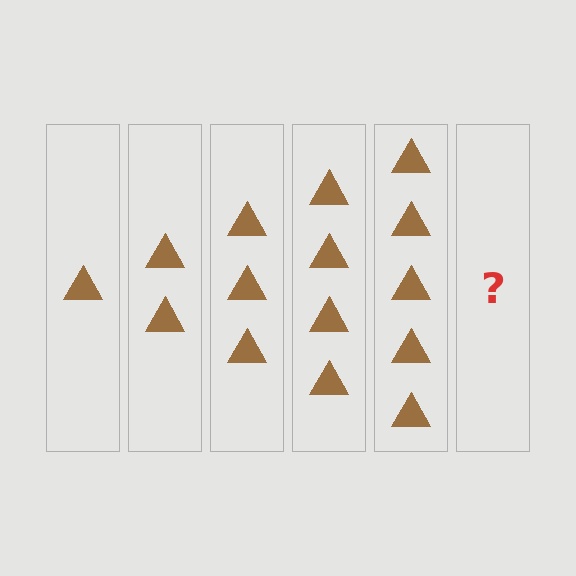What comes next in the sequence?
The next element should be 6 triangles.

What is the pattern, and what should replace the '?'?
The pattern is that each step adds one more triangle. The '?' should be 6 triangles.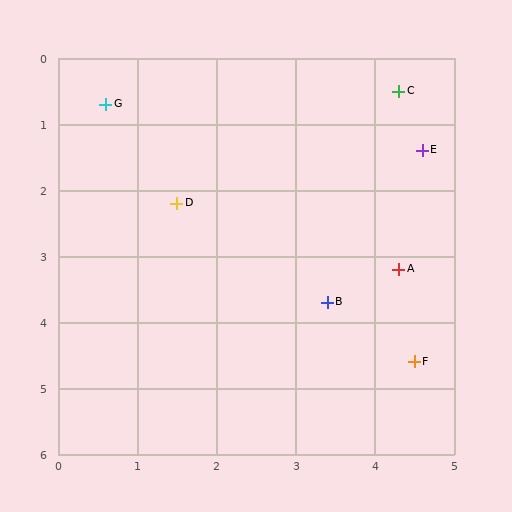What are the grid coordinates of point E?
Point E is at approximately (4.6, 1.4).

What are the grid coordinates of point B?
Point B is at approximately (3.4, 3.7).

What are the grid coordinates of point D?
Point D is at approximately (1.5, 2.2).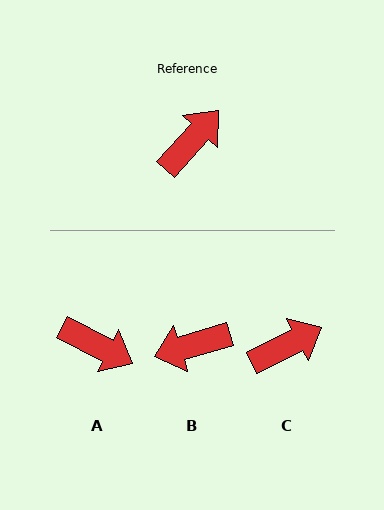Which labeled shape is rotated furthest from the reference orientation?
B, about 149 degrees away.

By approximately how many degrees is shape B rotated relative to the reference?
Approximately 149 degrees counter-clockwise.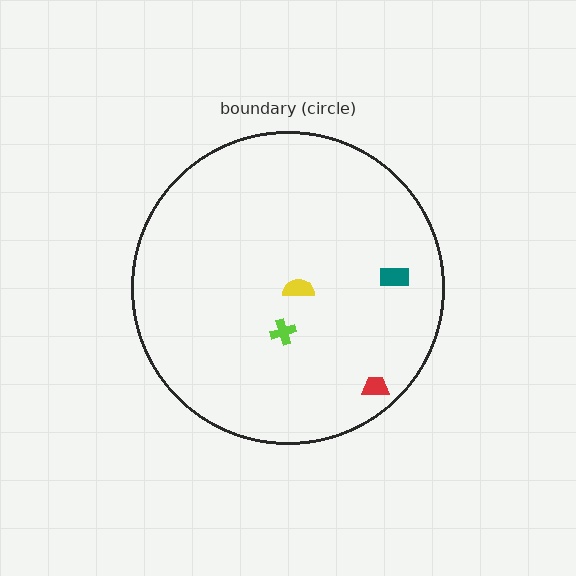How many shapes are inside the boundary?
4 inside, 0 outside.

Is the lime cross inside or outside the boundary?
Inside.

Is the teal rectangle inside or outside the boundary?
Inside.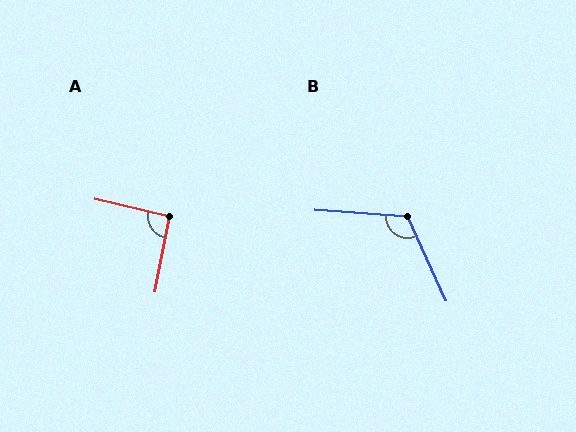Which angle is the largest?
B, at approximately 118 degrees.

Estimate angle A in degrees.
Approximately 92 degrees.